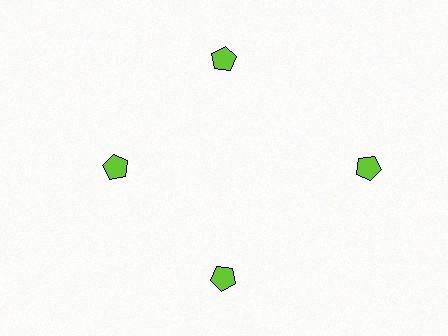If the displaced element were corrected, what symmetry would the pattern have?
It would have 4-fold rotational symmetry — the pattern would map onto itself every 90 degrees.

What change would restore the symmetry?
The symmetry would be restored by moving it inward, back onto the ring so that all 4 pentagons sit at equal angles and equal distance from the center.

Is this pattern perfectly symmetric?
No. The 4 lime pentagons are arranged in a ring, but one element near the 3 o'clock position is pushed outward from the center, breaking the 4-fold rotational symmetry.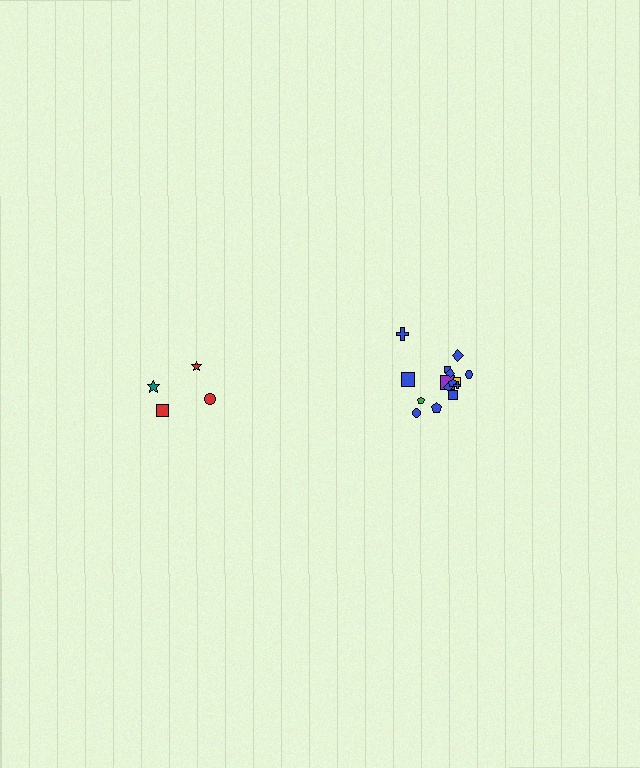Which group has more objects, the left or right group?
The right group.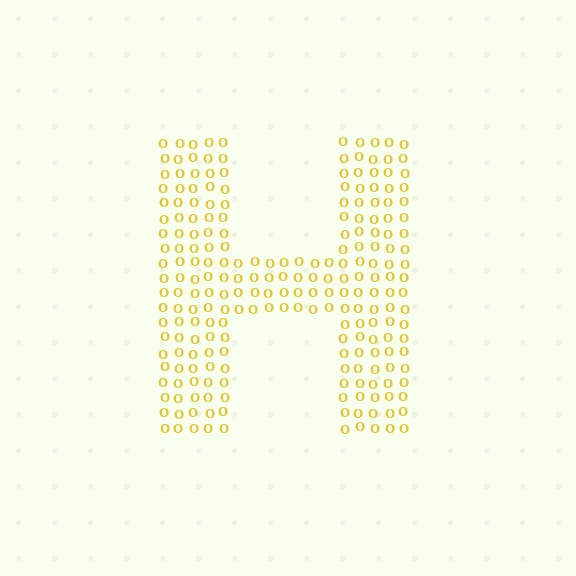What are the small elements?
The small elements are letter O's.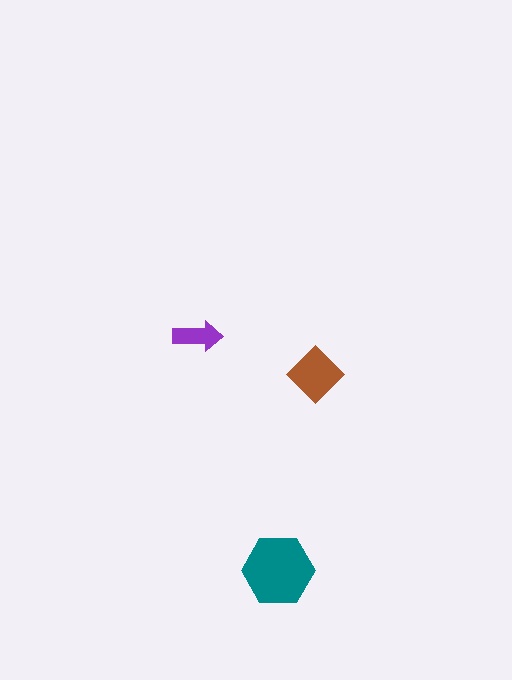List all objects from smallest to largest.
The purple arrow, the brown diamond, the teal hexagon.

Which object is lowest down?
The teal hexagon is bottommost.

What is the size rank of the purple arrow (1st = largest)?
3rd.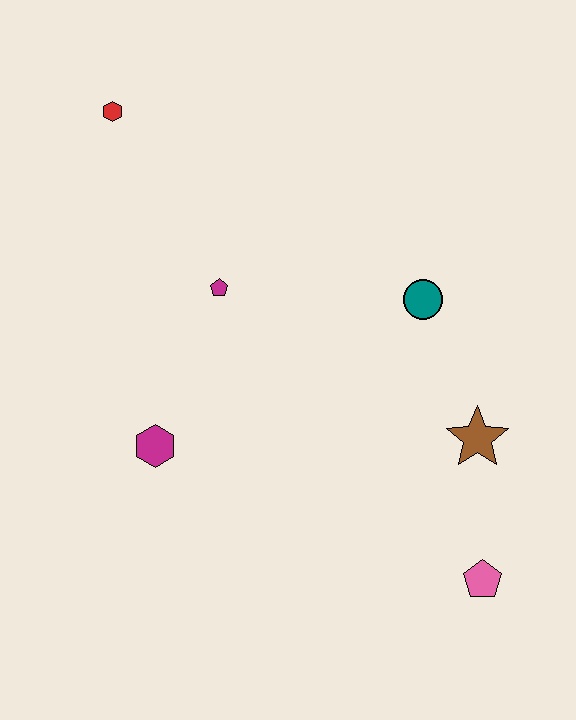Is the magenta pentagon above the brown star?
Yes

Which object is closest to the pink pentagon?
The brown star is closest to the pink pentagon.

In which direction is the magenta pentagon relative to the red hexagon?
The magenta pentagon is below the red hexagon.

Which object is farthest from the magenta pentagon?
The pink pentagon is farthest from the magenta pentagon.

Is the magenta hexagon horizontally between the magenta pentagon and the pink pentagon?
No